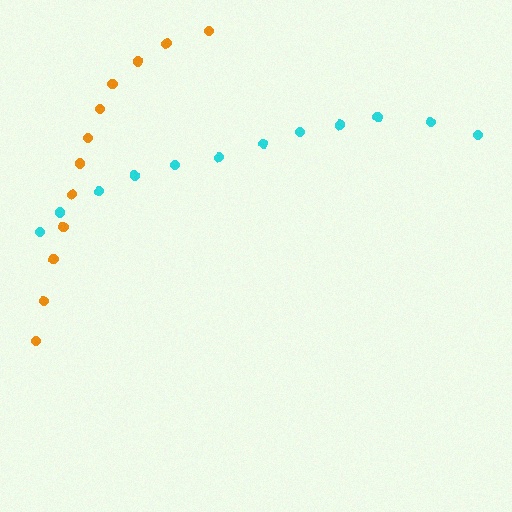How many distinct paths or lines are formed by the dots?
There are 2 distinct paths.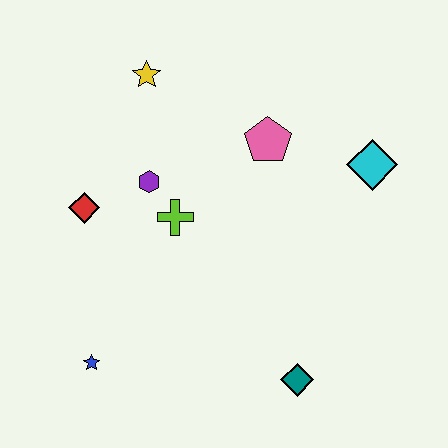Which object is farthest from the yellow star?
The teal diamond is farthest from the yellow star.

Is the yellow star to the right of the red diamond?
Yes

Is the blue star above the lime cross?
No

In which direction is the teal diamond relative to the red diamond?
The teal diamond is to the right of the red diamond.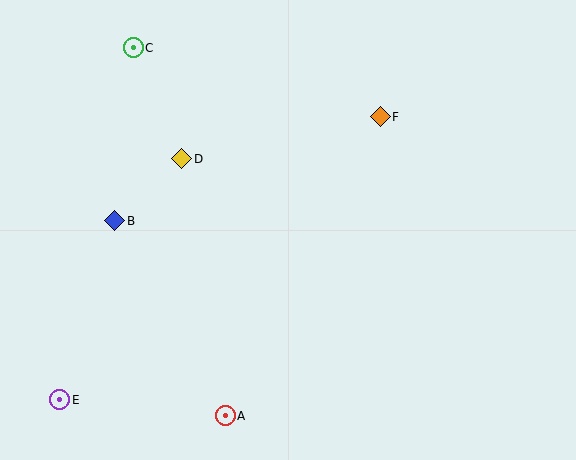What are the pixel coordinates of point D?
Point D is at (182, 159).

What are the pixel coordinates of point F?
Point F is at (380, 117).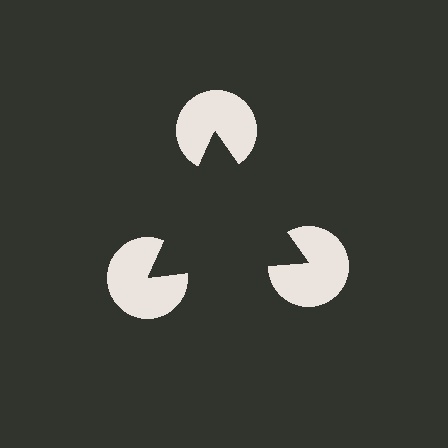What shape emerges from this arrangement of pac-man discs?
An illusory triangle — its edges are inferred from the aligned wedge cuts in the pac-man discs, not physically drawn.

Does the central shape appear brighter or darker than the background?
It typically appears slightly darker than the background, even though no actual brightness change is drawn.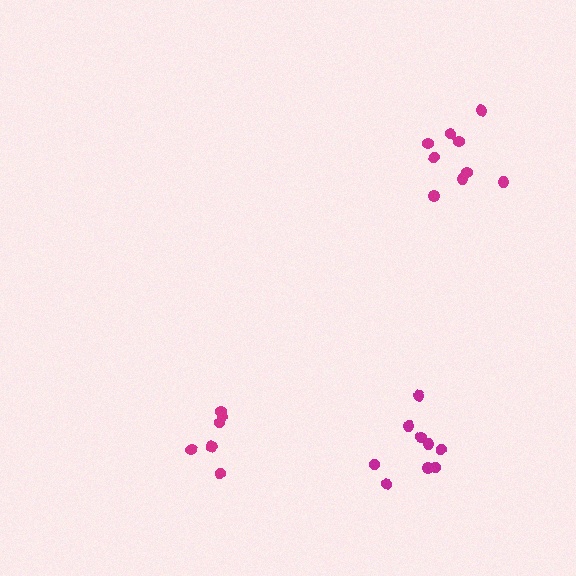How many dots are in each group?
Group 1: 9 dots, Group 2: 6 dots, Group 3: 9 dots (24 total).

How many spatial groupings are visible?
There are 3 spatial groupings.